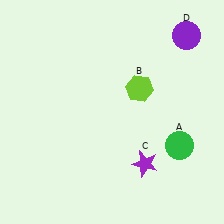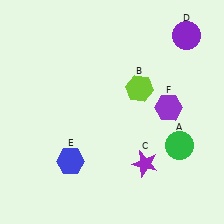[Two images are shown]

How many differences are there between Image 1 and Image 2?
There are 2 differences between the two images.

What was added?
A blue hexagon (E), a purple hexagon (F) were added in Image 2.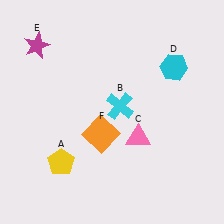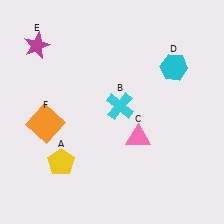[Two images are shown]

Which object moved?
The orange square (F) moved left.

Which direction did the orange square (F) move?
The orange square (F) moved left.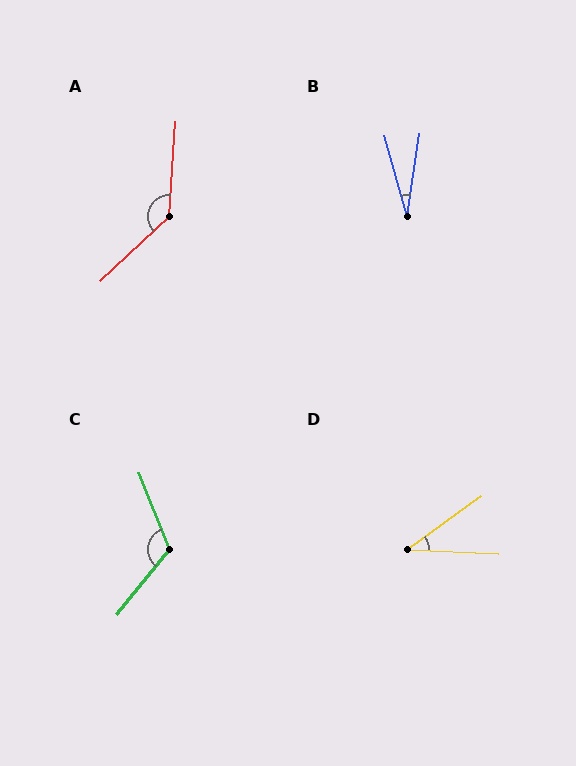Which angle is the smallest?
B, at approximately 24 degrees.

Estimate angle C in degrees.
Approximately 120 degrees.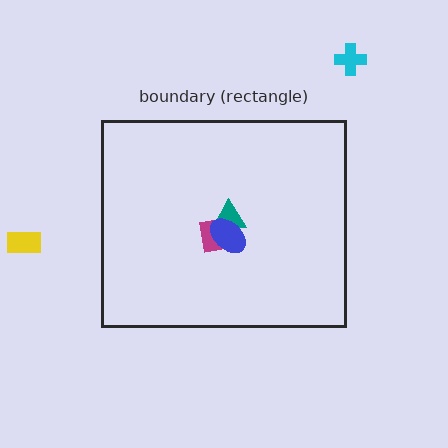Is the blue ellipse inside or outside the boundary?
Inside.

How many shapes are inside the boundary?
3 inside, 2 outside.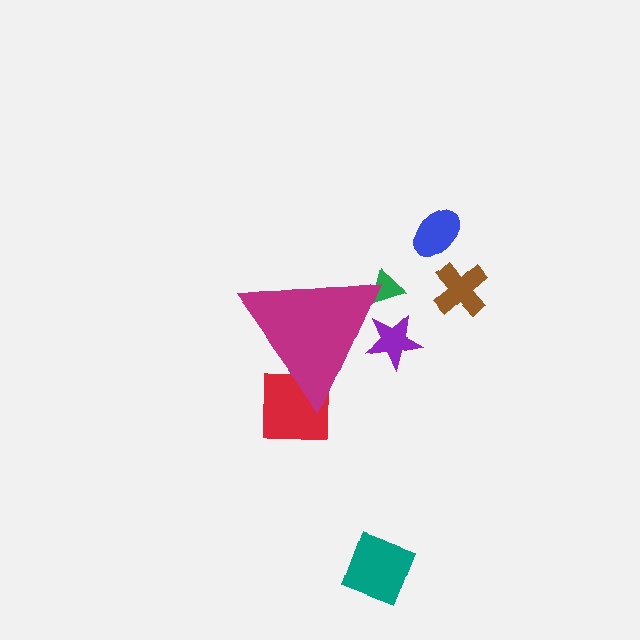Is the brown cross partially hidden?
No, the brown cross is fully visible.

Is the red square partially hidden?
Yes, the red square is partially hidden behind the magenta triangle.